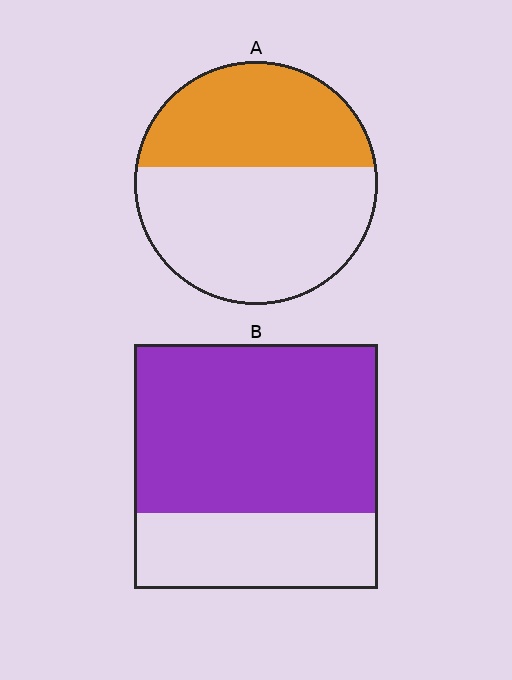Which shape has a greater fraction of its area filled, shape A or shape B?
Shape B.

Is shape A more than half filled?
No.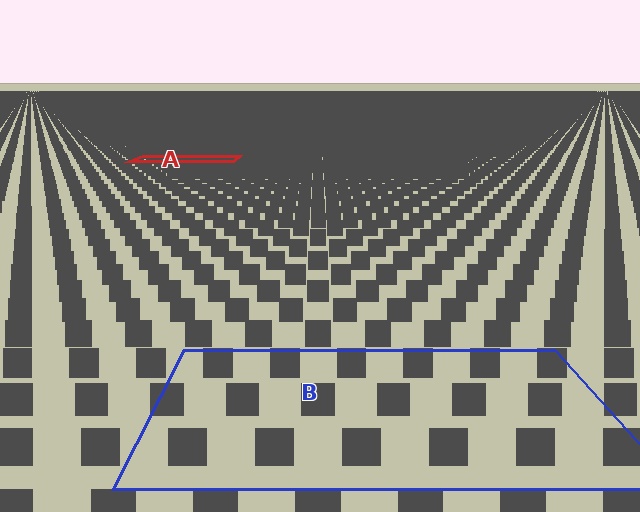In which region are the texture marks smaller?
The texture marks are smaller in region A, because it is farther away.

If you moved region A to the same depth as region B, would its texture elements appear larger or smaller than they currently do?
They would appear larger. At a closer depth, the same texture elements are projected at a bigger on-screen size.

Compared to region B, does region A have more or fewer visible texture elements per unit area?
Region A has more texture elements per unit area — they are packed more densely because it is farther away.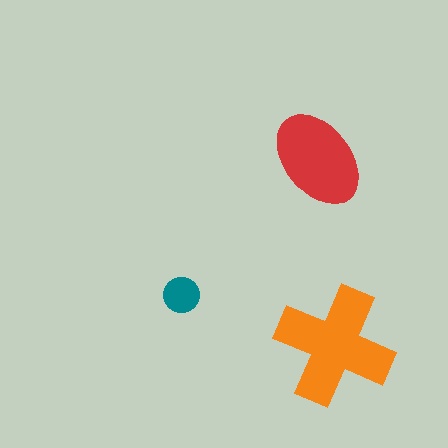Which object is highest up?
The red ellipse is topmost.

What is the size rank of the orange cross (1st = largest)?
1st.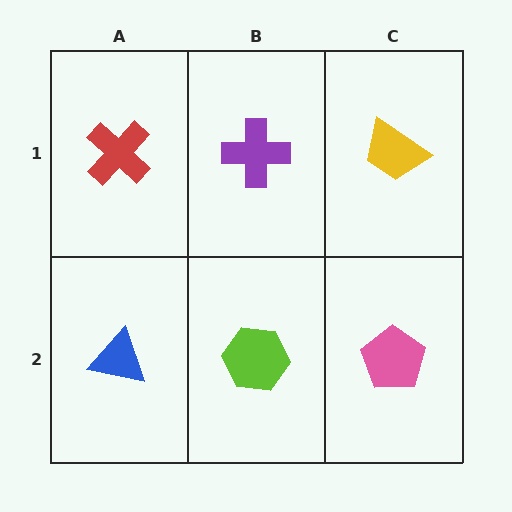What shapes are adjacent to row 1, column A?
A blue triangle (row 2, column A), a purple cross (row 1, column B).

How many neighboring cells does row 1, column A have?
2.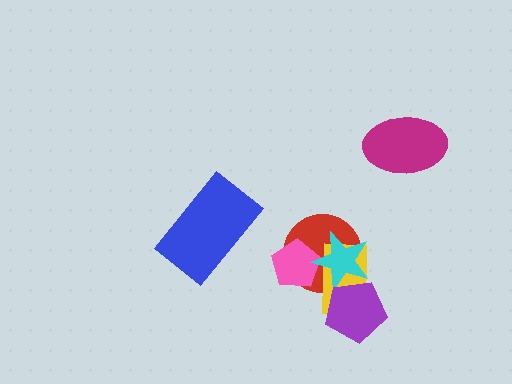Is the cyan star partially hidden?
Yes, it is partially covered by another shape.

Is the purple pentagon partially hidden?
No, no other shape covers it.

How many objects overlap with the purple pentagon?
2 objects overlap with the purple pentagon.